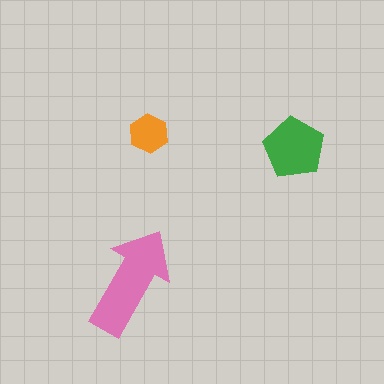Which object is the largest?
The pink arrow.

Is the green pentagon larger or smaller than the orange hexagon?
Larger.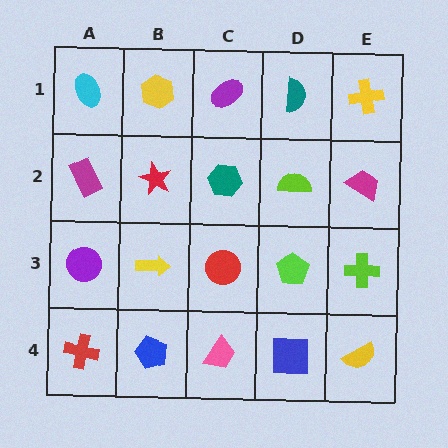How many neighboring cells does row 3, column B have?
4.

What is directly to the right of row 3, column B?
A red circle.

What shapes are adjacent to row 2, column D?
A teal semicircle (row 1, column D), a lime pentagon (row 3, column D), a teal hexagon (row 2, column C), a magenta trapezoid (row 2, column E).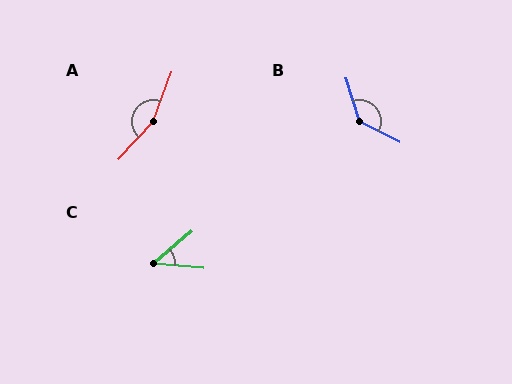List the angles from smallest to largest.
C (46°), B (134°), A (158°).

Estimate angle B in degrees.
Approximately 134 degrees.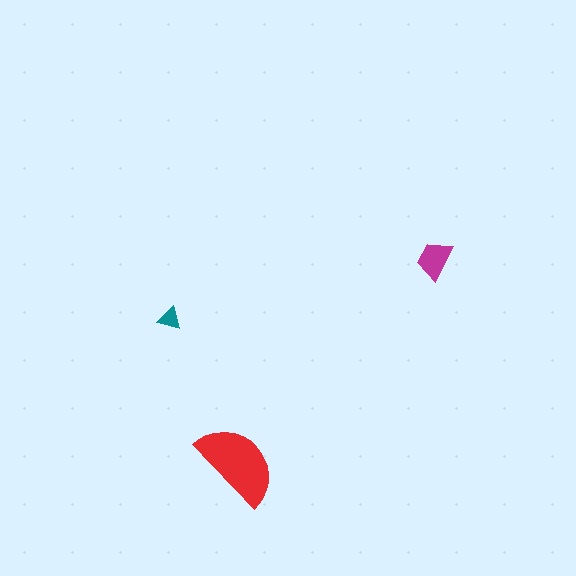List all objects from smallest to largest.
The teal triangle, the magenta trapezoid, the red semicircle.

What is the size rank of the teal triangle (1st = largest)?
3rd.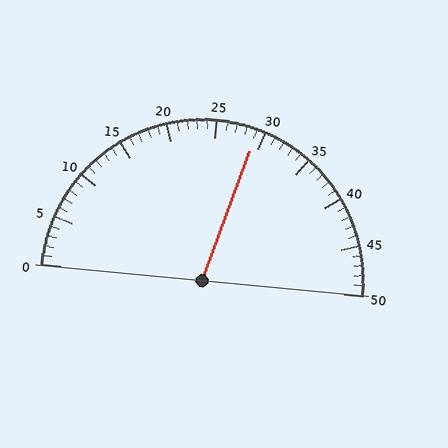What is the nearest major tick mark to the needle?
The nearest major tick mark is 30.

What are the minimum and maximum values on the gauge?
The gauge ranges from 0 to 50.